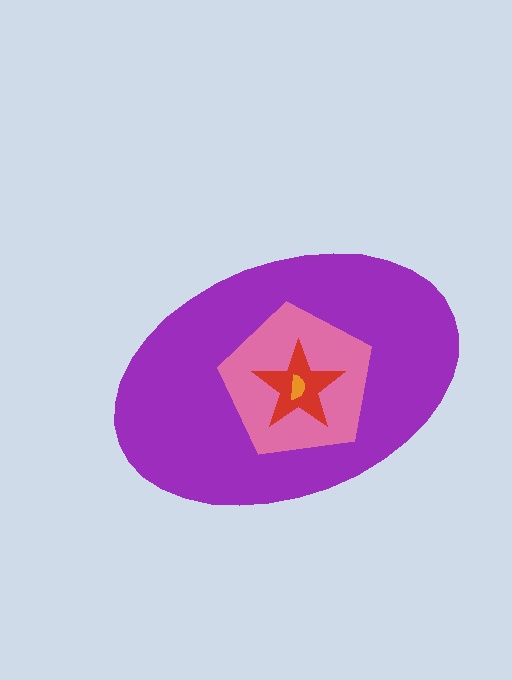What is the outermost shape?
The purple ellipse.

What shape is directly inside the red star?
The orange semicircle.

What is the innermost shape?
The orange semicircle.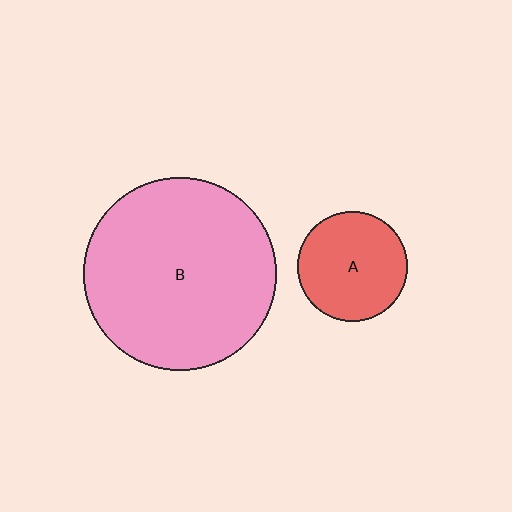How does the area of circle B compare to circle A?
Approximately 3.0 times.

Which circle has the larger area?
Circle B (pink).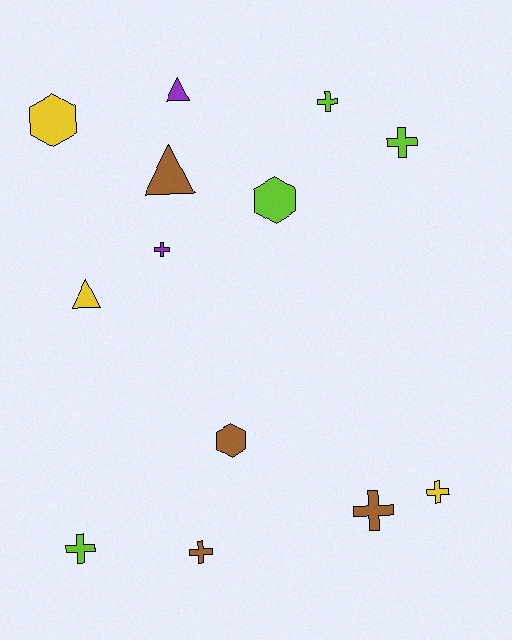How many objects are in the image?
There are 13 objects.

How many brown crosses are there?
There are 2 brown crosses.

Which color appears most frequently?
Lime, with 4 objects.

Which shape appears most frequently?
Cross, with 7 objects.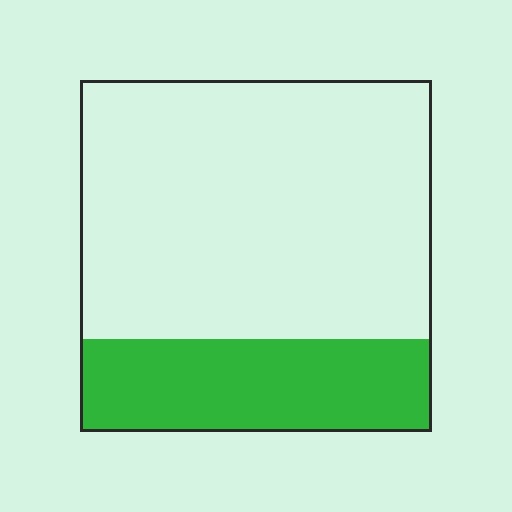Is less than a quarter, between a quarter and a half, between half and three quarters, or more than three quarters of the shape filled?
Between a quarter and a half.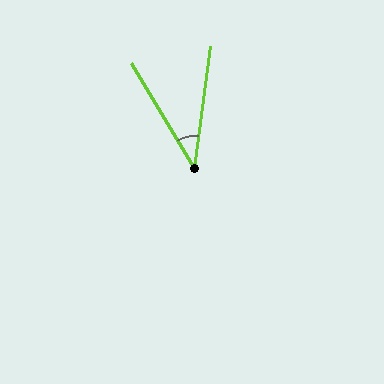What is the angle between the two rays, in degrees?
Approximately 38 degrees.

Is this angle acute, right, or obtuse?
It is acute.